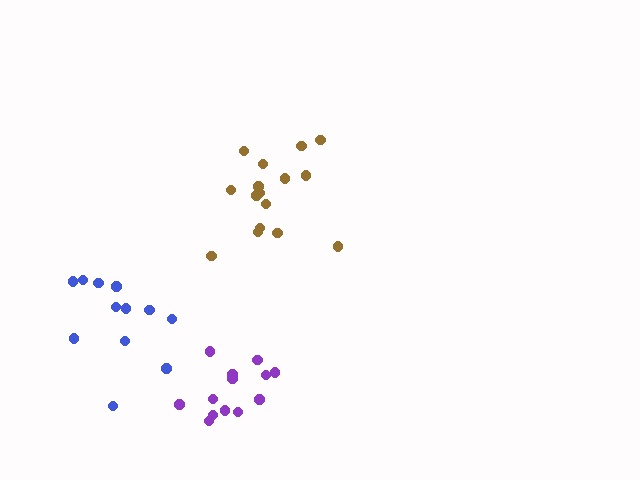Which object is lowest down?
The purple cluster is bottommost.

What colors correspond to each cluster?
The clusters are colored: purple, blue, brown.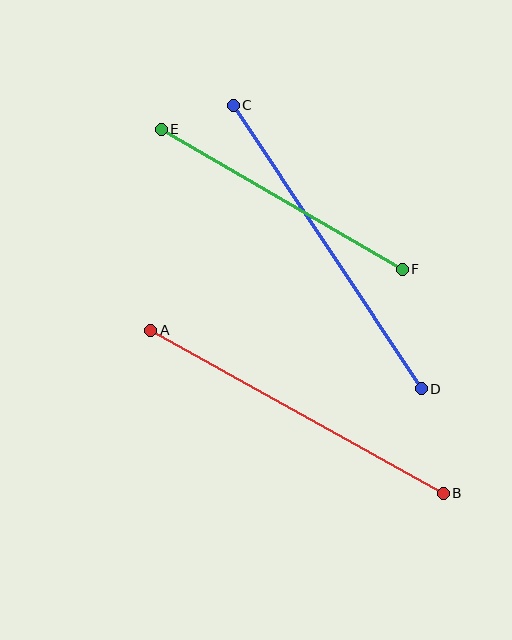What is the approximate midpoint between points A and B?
The midpoint is at approximately (297, 412) pixels.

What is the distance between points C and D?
The distance is approximately 340 pixels.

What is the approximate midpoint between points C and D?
The midpoint is at approximately (327, 247) pixels.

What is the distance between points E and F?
The distance is approximately 279 pixels.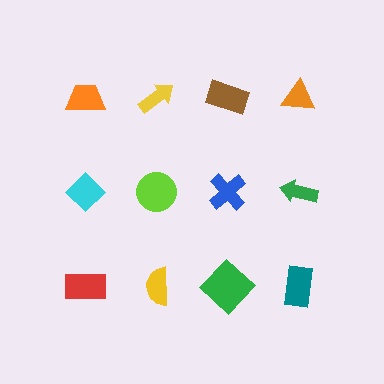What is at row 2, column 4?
A green arrow.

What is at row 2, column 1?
A cyan diamond.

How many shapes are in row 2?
4 shapes.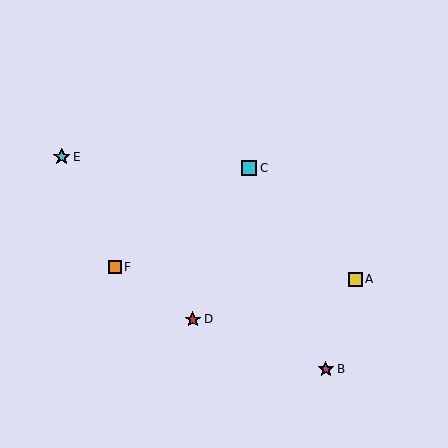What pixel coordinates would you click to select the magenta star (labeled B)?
Click at (326, 369) to select the magenta star B.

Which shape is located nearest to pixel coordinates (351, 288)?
The yellow square (labeled A) at (355, 279) is nearest to that location.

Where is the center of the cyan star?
The center of the cyan star is at (62, 157).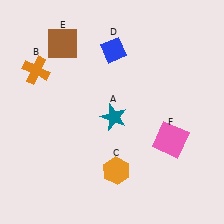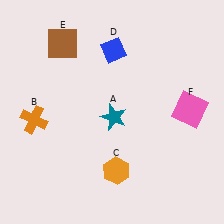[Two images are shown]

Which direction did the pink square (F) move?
The pink square (F) moved up.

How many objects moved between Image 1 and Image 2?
2 objects moved between the two images.